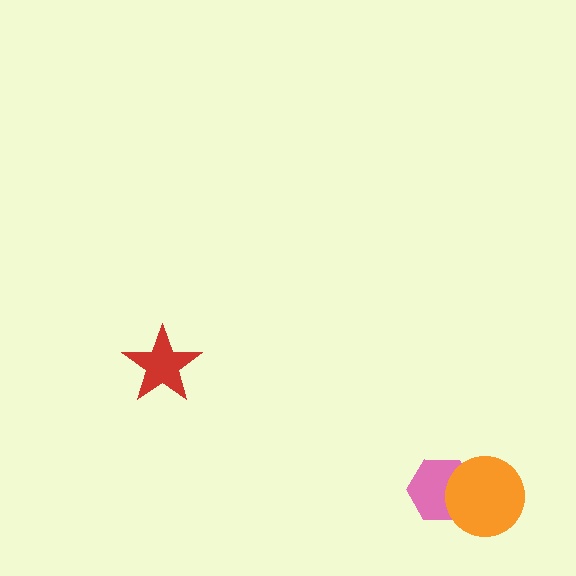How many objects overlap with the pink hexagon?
1 object overlaps with the pink hexagon.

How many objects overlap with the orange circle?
1 object overlaps with the orange circle.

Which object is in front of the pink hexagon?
The orange circle is in front of the pink hexagon.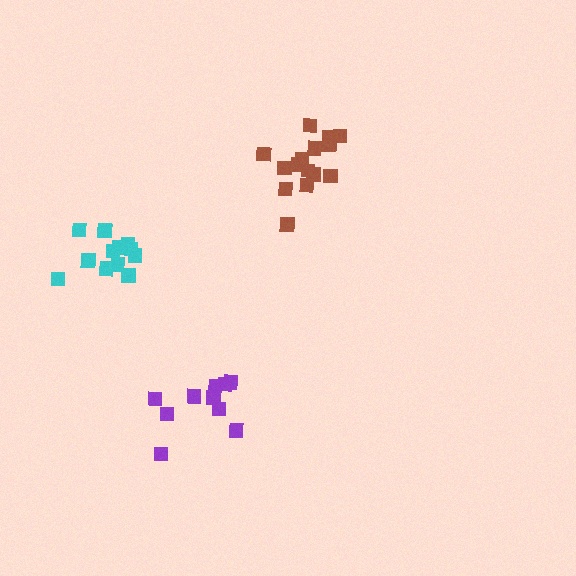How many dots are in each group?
Group 1: 10 dots, Group 2: 12 dots, Group 3: 15 dots (37 total).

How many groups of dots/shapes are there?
There are 3 groups.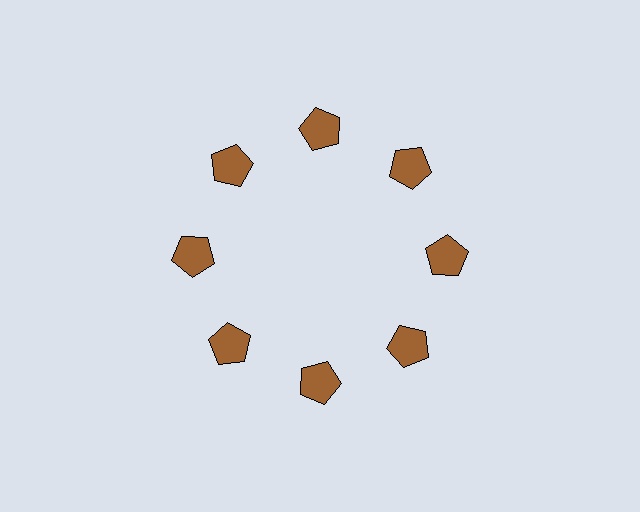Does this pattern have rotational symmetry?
Yes, this pattern has 8-fold rotational symmetry. It looks the same after rotating 45 degrees around the center.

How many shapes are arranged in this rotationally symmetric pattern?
There are 8 shapes, arranged in 8 groups of 1.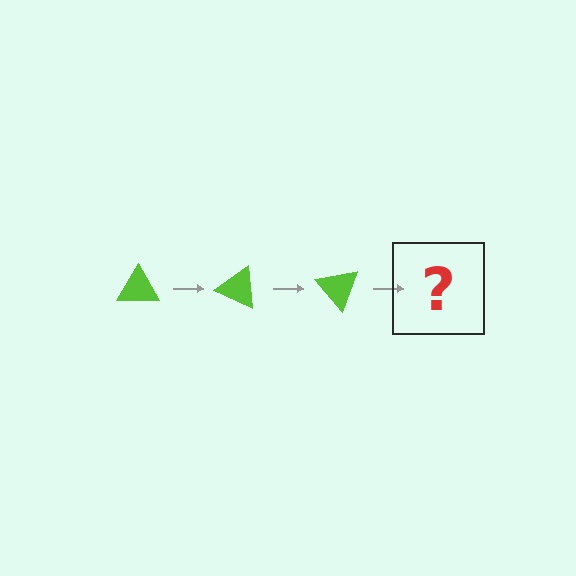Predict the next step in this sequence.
The next step is a lime triangle rotated 75 degrees.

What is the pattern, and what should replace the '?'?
The pattern is that the triangle rotates 25 degrees each step. The '?' should be a lime triangle rotated 75 degrees.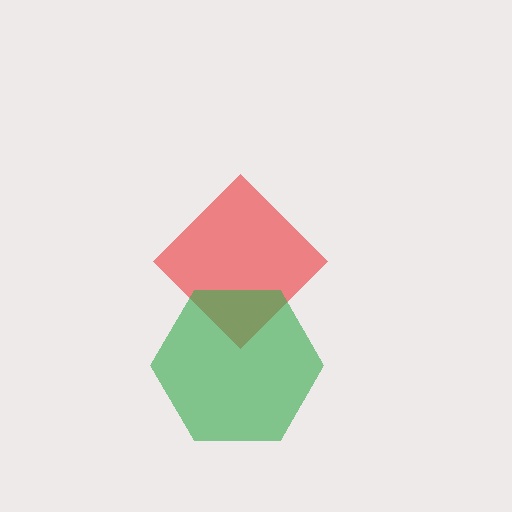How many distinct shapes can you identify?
There are 2 distinct shapes: a red diamond, a green hexagon.